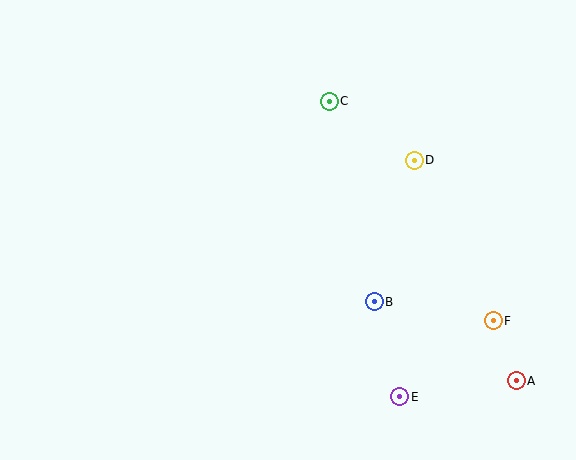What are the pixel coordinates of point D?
Point D is at (414, 160).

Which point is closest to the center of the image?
Point B at (374, 302) is closest to the center.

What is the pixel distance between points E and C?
The distance between E and C is 304 pixels.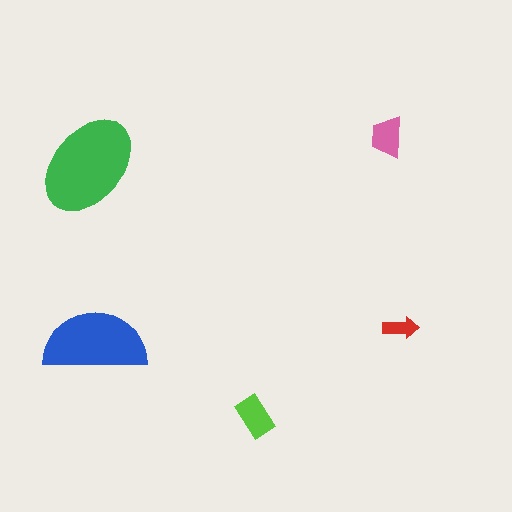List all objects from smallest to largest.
The red arrow, the pink trapezoid, the lime rectangle, the blue semicircle, the green ellipse.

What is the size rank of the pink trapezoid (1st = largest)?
4th.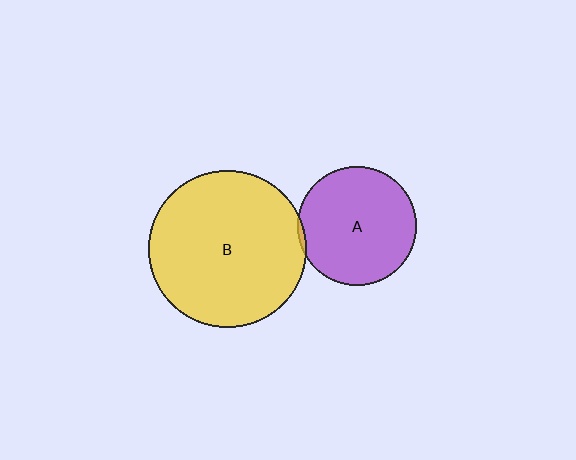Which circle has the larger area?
Circle B (yellow).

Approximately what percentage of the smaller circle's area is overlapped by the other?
Approximately 5%.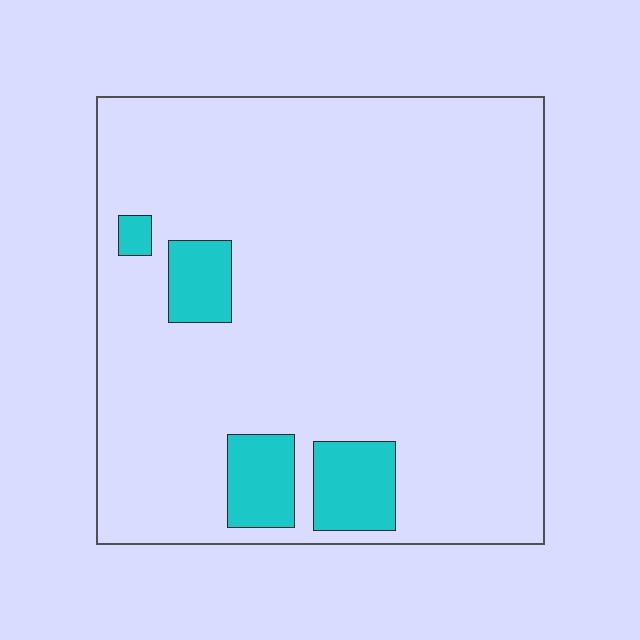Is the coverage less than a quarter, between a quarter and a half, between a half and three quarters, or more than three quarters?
Less than a quarter.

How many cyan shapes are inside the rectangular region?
4.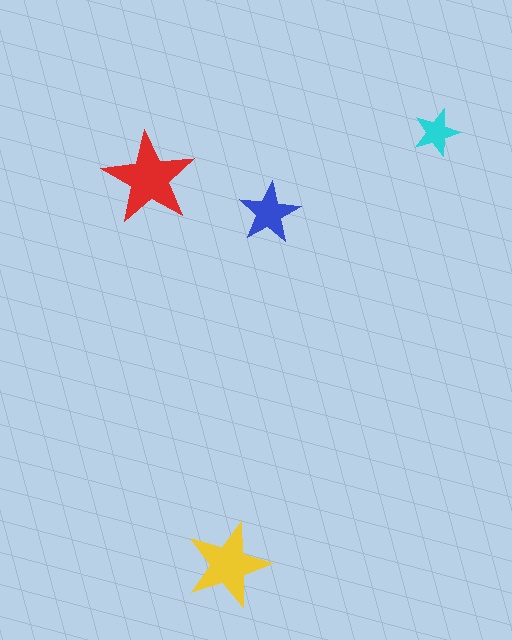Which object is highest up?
The cyan star is topmost.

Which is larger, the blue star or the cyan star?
The blue one.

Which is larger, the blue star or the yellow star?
The yellow one.